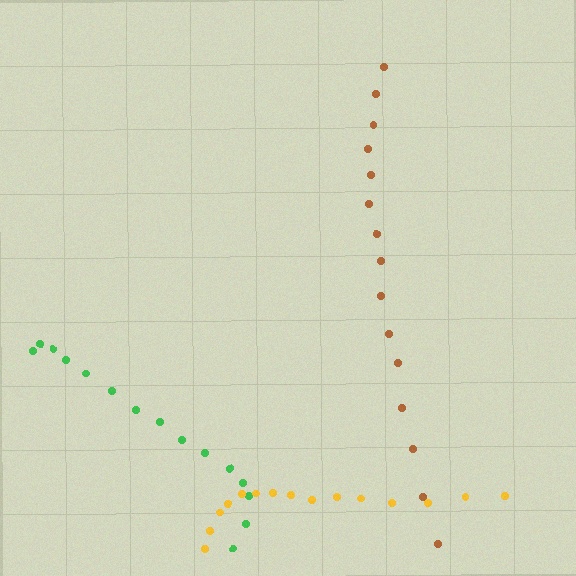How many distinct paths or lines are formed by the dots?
There are 3 distinct paths.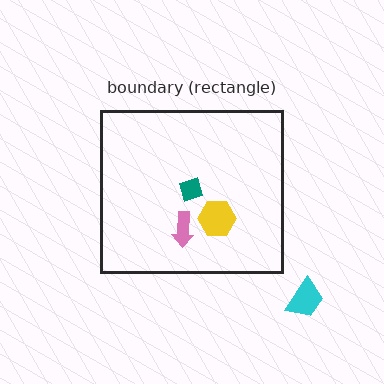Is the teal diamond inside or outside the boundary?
Inside.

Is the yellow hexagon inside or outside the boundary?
Inside.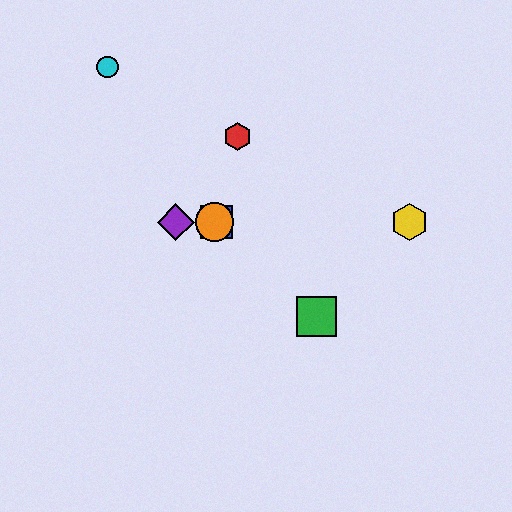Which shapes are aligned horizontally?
The blue square, the yellow hexagon, the purple diamond, the orange circle are aligned horizontally.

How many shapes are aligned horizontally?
4 shapes (the blue square, the yellow hexagon, the purple diamond, the orange circle) are aligned horizontally.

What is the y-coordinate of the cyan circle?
The cyan circle is at y≈67.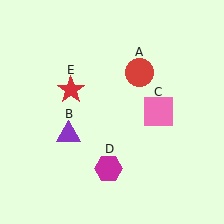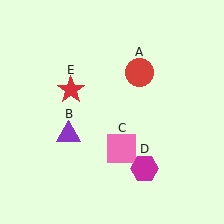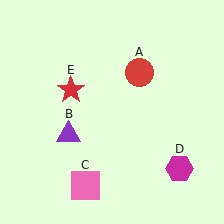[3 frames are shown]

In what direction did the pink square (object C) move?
The pink square (object C) moved down and to the left.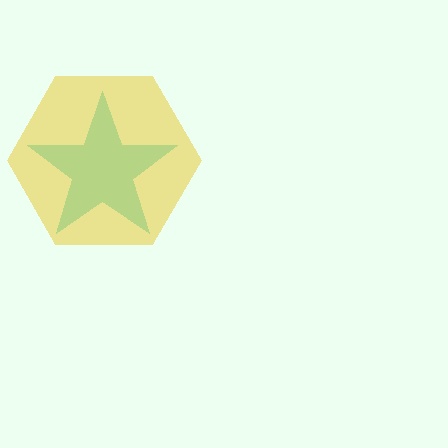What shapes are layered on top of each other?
The layered shapes are: a cyan star, a yellow hexagon.